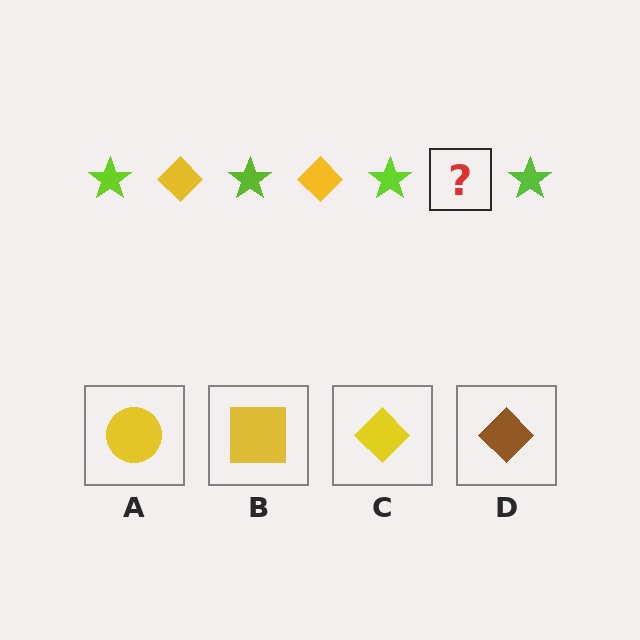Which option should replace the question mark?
Option C.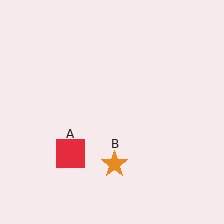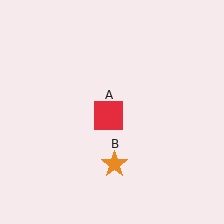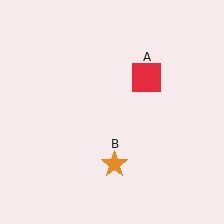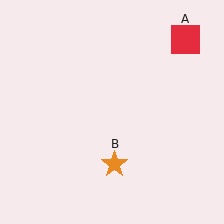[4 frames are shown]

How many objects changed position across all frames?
1 object changed position: red square (object A).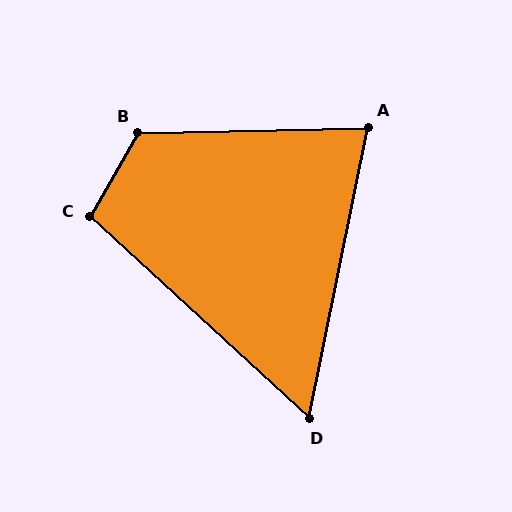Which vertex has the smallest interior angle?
D, at approximately 59 degrees.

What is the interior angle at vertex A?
Approximately 77 degrees (acute).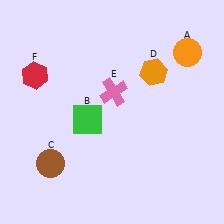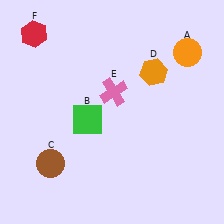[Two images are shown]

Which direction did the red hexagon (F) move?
The red hexagon (F) moved up.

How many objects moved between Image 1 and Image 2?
1 object moved between the two images.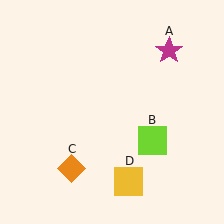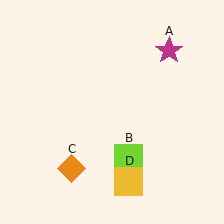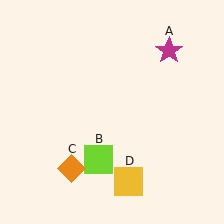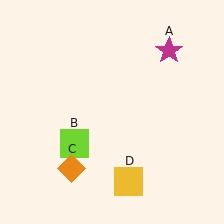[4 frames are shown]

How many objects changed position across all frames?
1 object changed position: lime square (object B).